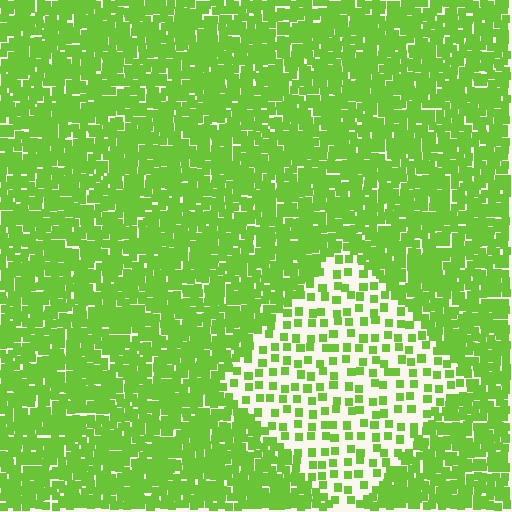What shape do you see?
I see a diamond.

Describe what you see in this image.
The image contains small lime elements arranged at two different densities. A diamond-shaped region is visible where the elements are less densely packed than the surrounding area.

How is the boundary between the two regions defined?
The boundary is defined by a change in element density (approximately 3.0x ratio). All elements are the same color, size, and shape.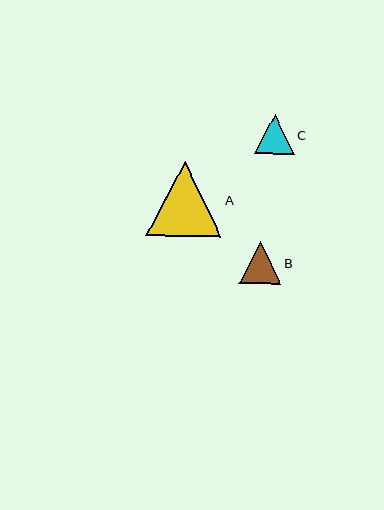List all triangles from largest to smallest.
From largest to smallest: A, B, C.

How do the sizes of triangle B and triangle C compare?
Triangle B and triangle C are approximately the same size.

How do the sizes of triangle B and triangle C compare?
Triangle B and triangle C are approximately the same size.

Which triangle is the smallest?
Triangle C is the smallest with a size of approximately 40 pixels.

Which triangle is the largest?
Triangle A is the largest with a size of approximately 75 pixels.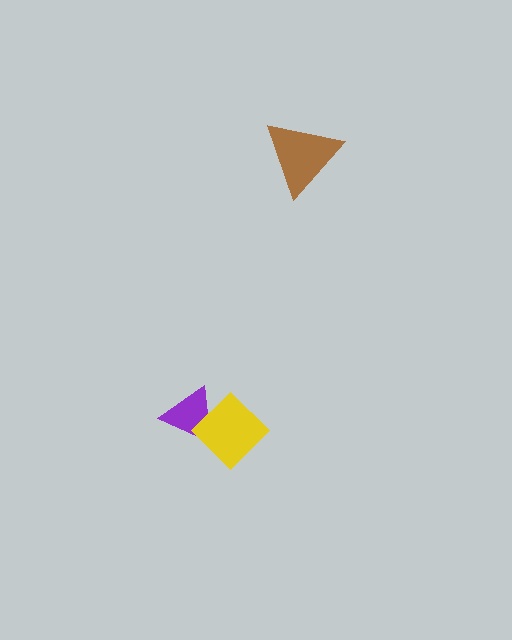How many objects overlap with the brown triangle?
0 objects overlap with the brown triangle.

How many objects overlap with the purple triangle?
1 object overlaps with the purple triangle.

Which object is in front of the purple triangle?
The yellow diamond is in front of the purple triangle.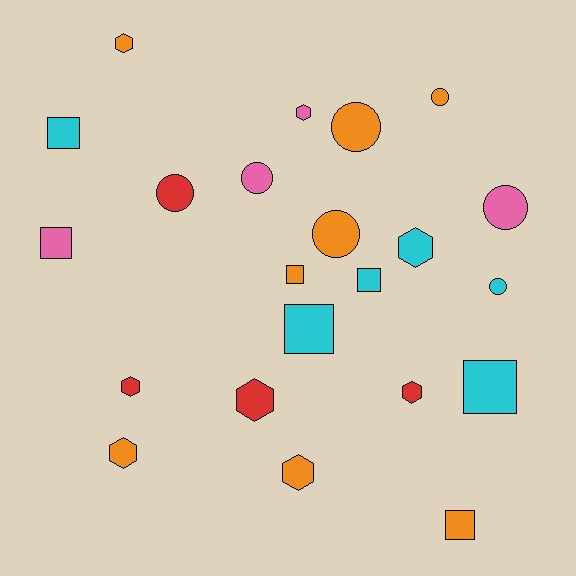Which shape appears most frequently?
Hexagon, with 8 objects.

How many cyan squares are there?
There are 4 cyan squares.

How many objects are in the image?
There are 22 objects.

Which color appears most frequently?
Orange, with 8 objects.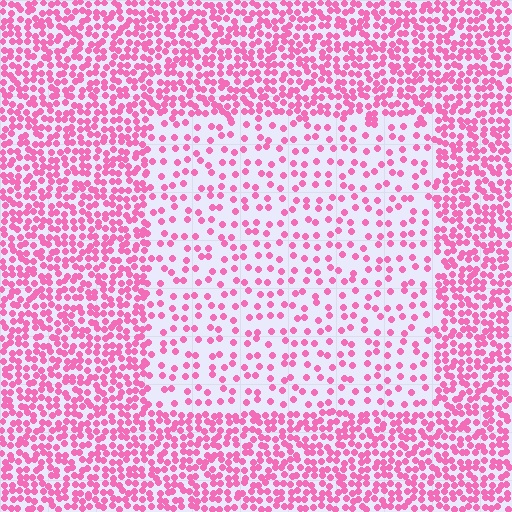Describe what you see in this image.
The image contains small pink elements arranged at two different densities. A rectangle-shaped region is visible where the elements are less densely packed than the surrounding area.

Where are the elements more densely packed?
The elements are more densely packed outside the rectangle boundary.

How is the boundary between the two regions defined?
The boundary is defined by a change in element density (approximately 2.4x ratio). All elements are the same color, size, and shape.